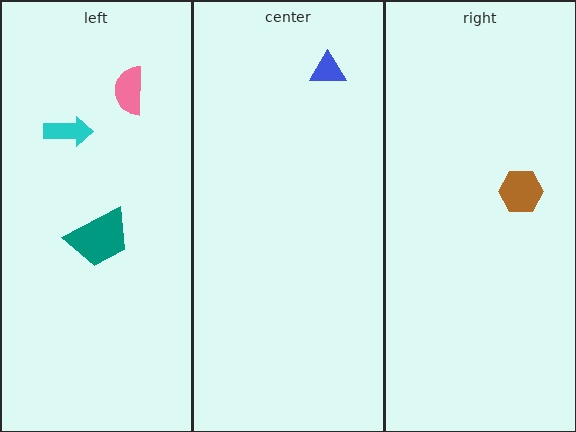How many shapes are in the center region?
1.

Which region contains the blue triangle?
The center region.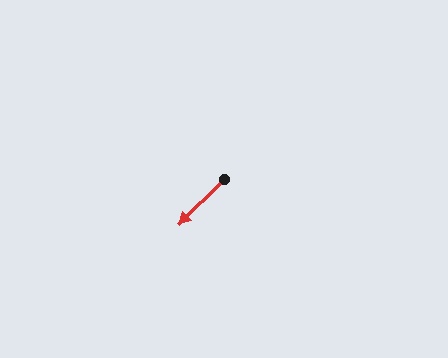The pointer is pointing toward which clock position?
Roughly 8 o'clock.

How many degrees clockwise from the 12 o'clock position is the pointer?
Approximately 225 degrees.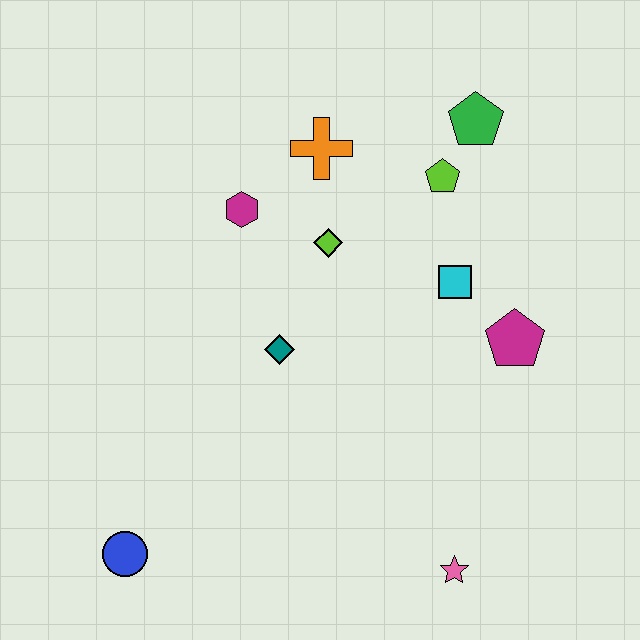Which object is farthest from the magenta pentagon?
The blue circle is farthest from the magenta pentagon.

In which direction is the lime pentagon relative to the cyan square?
The lime pentagon is above the cyan square.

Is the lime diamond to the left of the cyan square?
Yes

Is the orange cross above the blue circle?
Yes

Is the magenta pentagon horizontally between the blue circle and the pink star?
No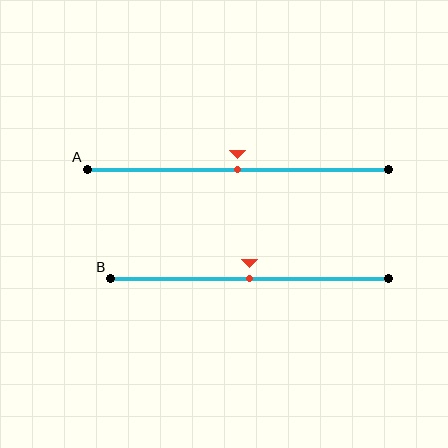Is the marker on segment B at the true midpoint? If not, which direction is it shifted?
Yes, the marker on segment B is at the true midpoint.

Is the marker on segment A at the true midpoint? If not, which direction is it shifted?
Yes, the marker on segment A is at the true midpoint.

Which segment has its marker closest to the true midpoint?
Segment A has its marker closest to the true midpoint.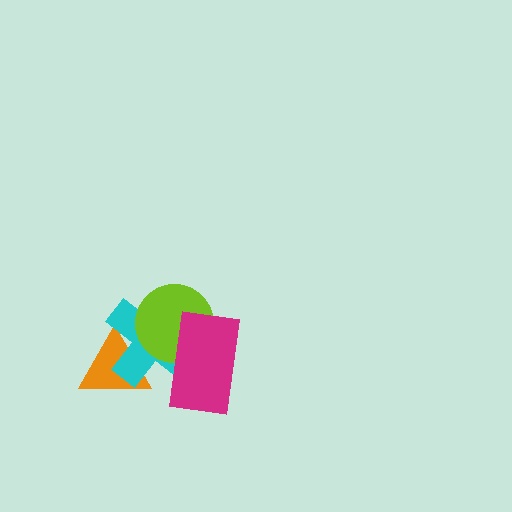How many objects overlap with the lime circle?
2 objects overlap with the lime circle.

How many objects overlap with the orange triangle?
1 object overlaps with the orange triangle.